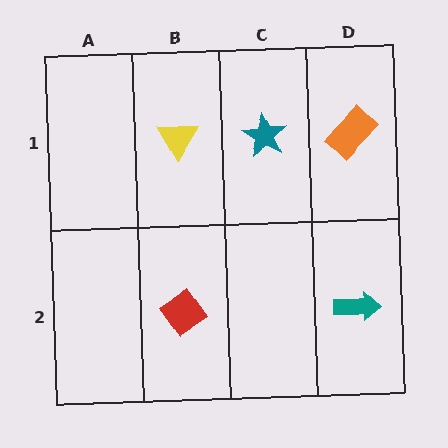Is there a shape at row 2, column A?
No, that cell is empty.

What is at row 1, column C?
A teal star.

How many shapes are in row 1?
3 shapes.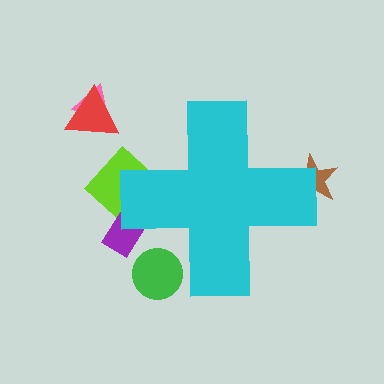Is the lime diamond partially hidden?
Yes, the lime diamond is partially hidden behind the cyan cross.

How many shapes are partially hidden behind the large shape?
4 shapes are partially hidden.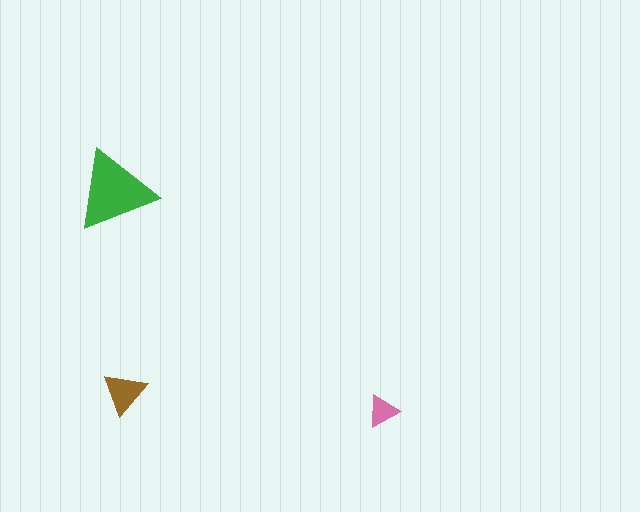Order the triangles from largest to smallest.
the green one, the brown one, the pink one.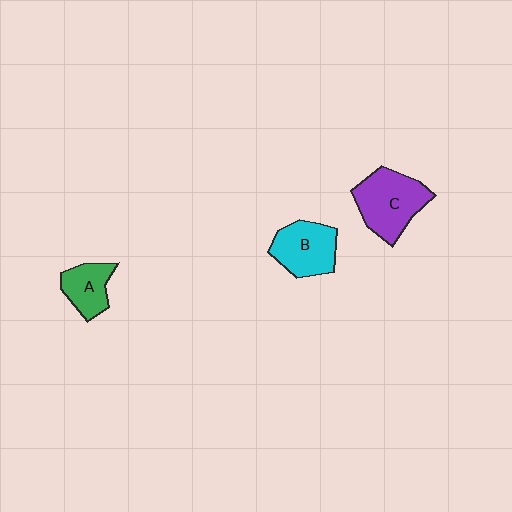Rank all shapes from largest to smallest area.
From largest to smallest: C (purple), B (cyan), A (green).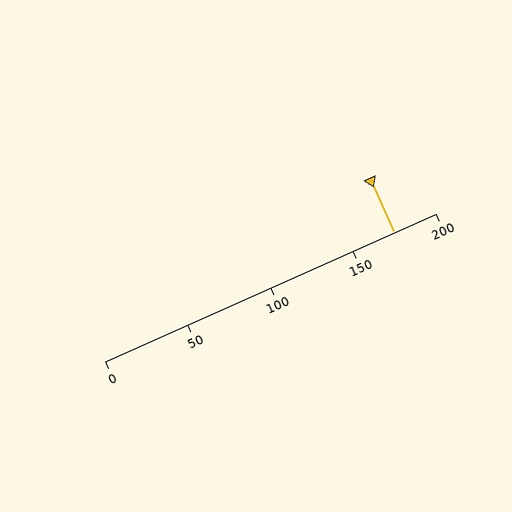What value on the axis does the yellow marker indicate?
The marker indicates approximately 175.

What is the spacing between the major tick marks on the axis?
The major ticks are spaced 50 apart.